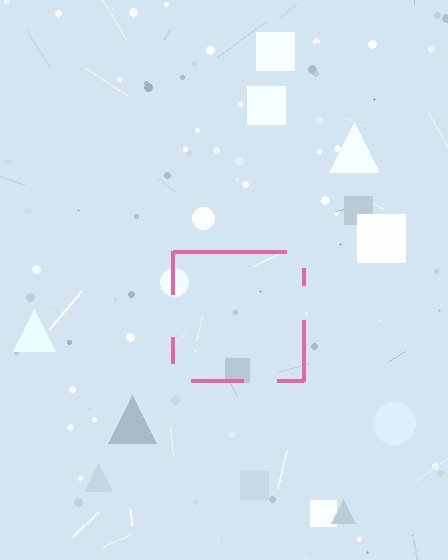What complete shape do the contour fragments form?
The contour fragments form a square.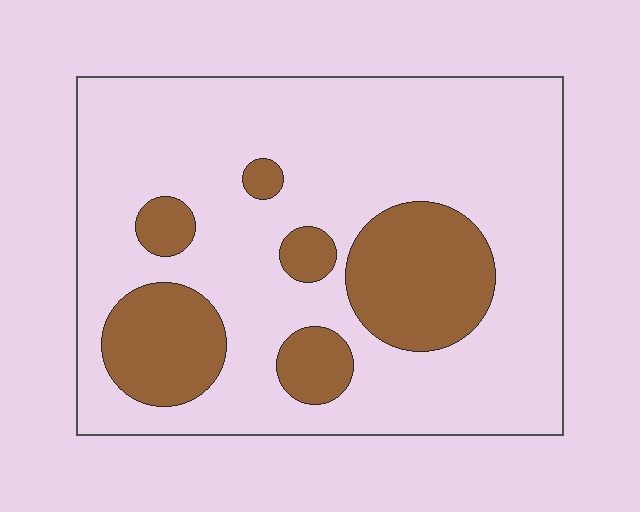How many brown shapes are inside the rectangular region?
6.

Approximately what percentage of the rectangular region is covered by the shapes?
Approximately 25%.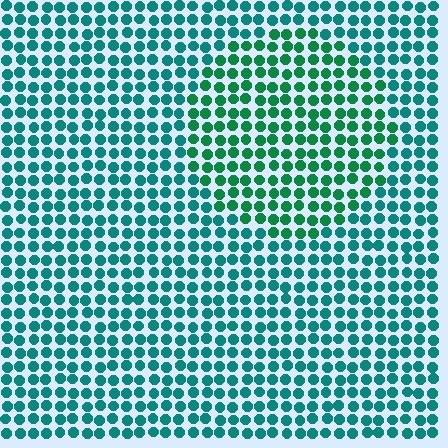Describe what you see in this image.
The image is filled with small teal elements in a uniform arrangement. A circle-shaped region is visible where the elements are tinted to a slightly different hue, forming a subtle color boundary.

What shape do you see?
I see a circle.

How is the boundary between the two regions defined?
The boundary is defined purely by a slight shift in hue (about 29 degrees). Spacing, size, and orientation are identical on both sides.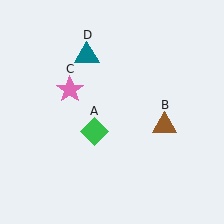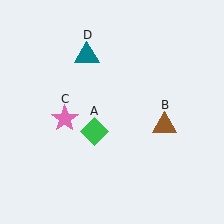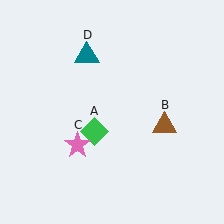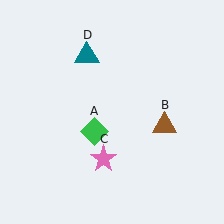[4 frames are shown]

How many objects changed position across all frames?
1 object changed position: pink star (object C).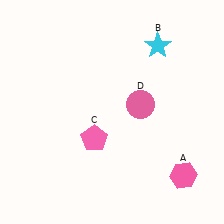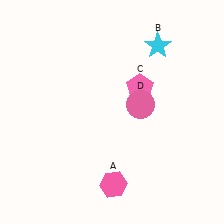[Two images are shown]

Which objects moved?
The objects that moved are: the pink hexagon (A), the pink pentagon (C).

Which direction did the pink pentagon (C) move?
The pink pentagon (C) moved up.